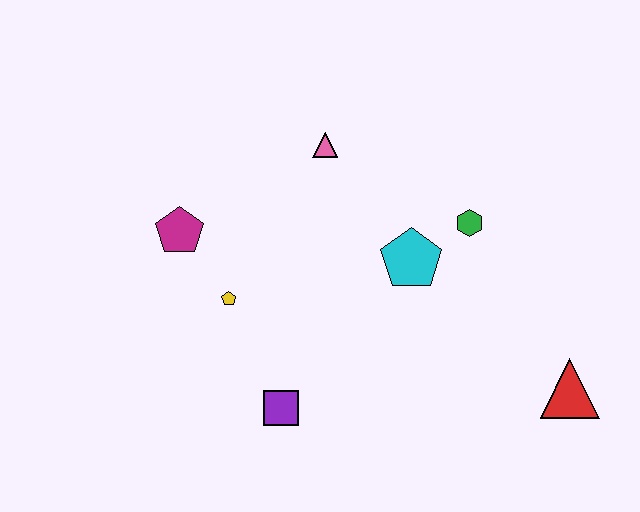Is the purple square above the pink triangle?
No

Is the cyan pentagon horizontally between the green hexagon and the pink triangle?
Yes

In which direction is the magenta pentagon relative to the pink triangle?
The magenta pentagon is to the left of the pink triangle.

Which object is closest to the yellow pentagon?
The magenta pentagon is closest to the yellow pentagon.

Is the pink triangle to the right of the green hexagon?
No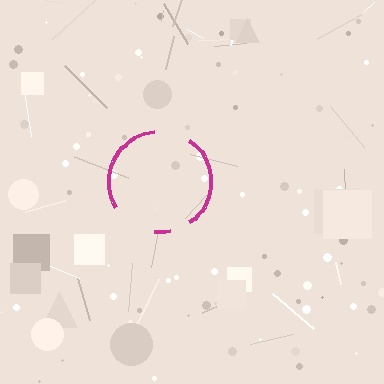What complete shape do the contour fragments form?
The contour fragments form a circle.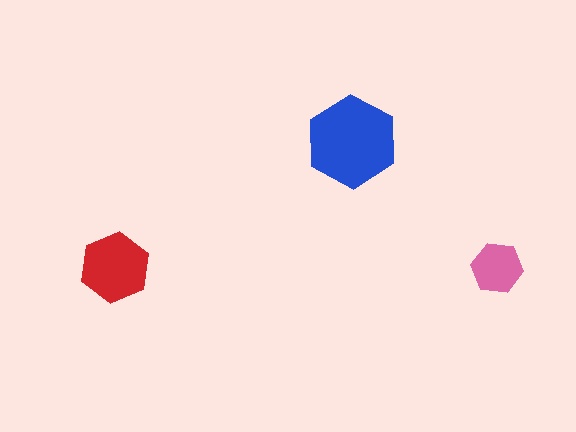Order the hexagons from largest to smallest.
the blue one, the red one, the pink one.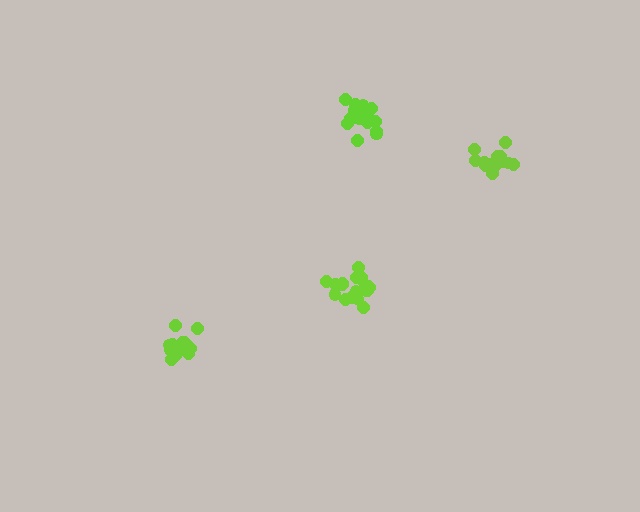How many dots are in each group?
Group 1: 19 dots, Group 2: 18 dots, Group 3: 16 dots, Group 4: 16 dots (69 total).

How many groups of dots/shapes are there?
There are 4 groups.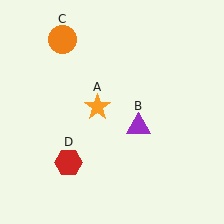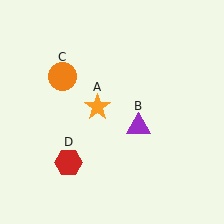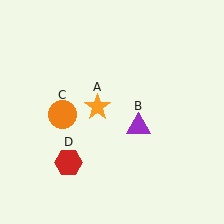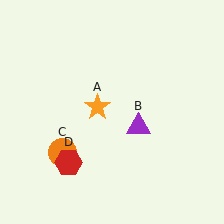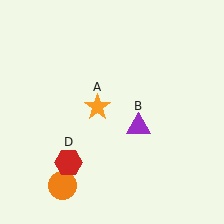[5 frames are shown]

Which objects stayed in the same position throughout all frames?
Orange star (object A) and purple triangle (object B) and red hexagon (object D) remained stationary.